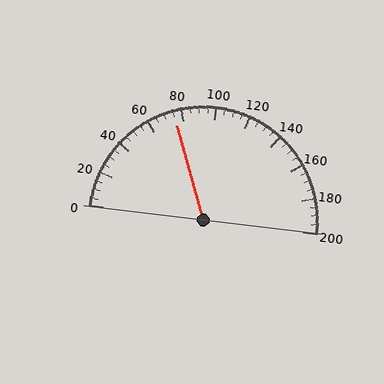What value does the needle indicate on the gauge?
The needle indicates approximately 75.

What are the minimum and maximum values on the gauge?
The gauge ranges from 0 to 200.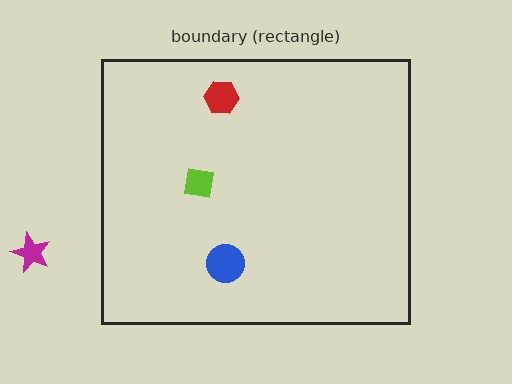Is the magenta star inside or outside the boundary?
Outside.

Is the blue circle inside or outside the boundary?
Inside.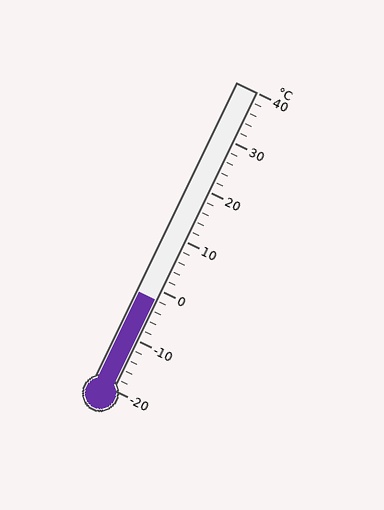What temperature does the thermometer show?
The thermometer shows approximately -2°C.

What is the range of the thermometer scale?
The thermometer scale ranges from -20°C to 40°C.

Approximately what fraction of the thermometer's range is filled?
The thermometer is filled to approximately 30% of its range.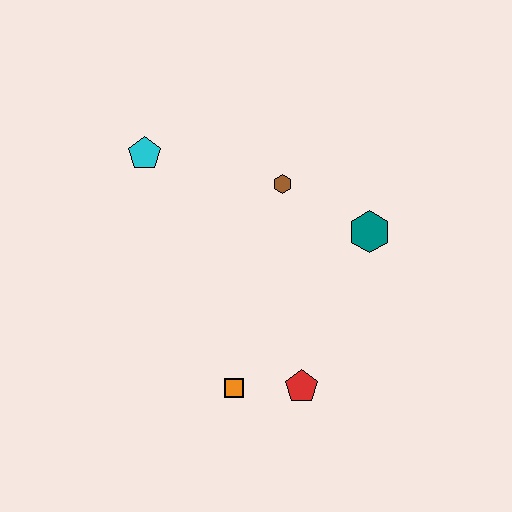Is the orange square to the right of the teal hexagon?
No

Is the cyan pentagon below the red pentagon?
No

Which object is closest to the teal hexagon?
The brown hexagon is closest to the teal hexagon.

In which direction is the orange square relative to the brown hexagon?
The orange square is below the brown hexagon.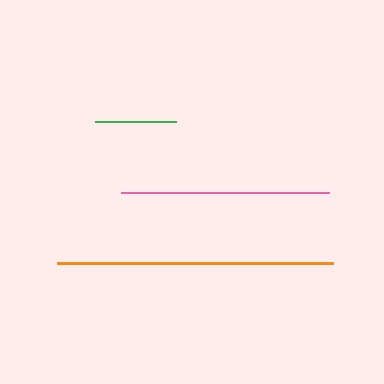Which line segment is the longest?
The orange line is the longest at approximately 276 pixels.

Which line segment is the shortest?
The green line is the shortest at approximately 81 pixels.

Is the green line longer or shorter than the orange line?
The orange line is longer than the green line.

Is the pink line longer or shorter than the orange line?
The orange line is longer than the pink line.